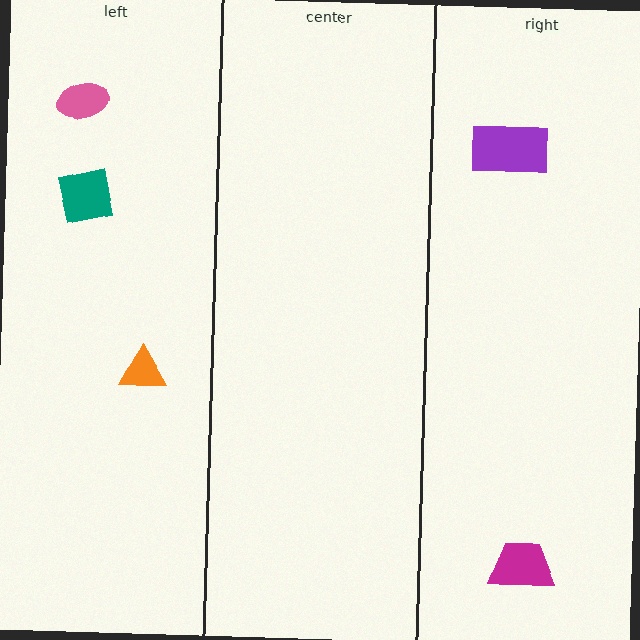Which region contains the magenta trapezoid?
The right region.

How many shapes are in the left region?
3.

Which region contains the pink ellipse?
The left region.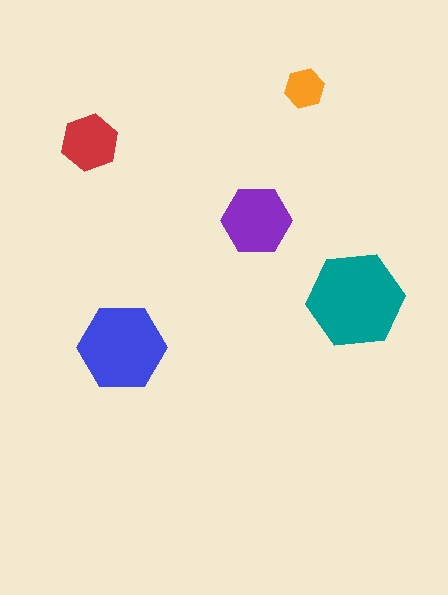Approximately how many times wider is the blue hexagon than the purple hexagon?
About 1.5 times wider.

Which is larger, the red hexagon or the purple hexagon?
The purple one.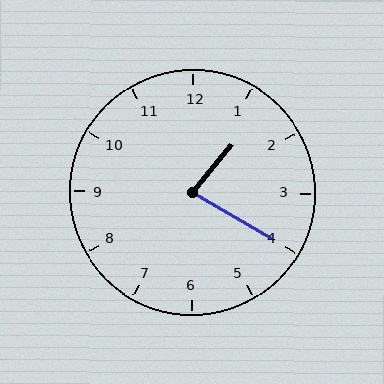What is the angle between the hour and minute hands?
Approximately 80 degrees.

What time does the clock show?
1:20.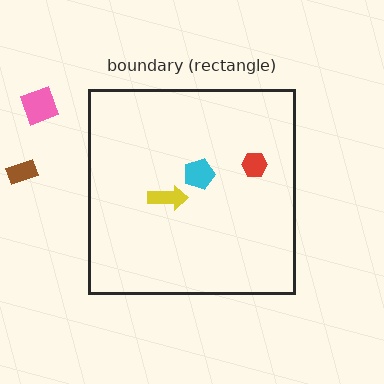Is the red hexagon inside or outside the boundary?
Inside.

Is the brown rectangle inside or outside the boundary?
Outside.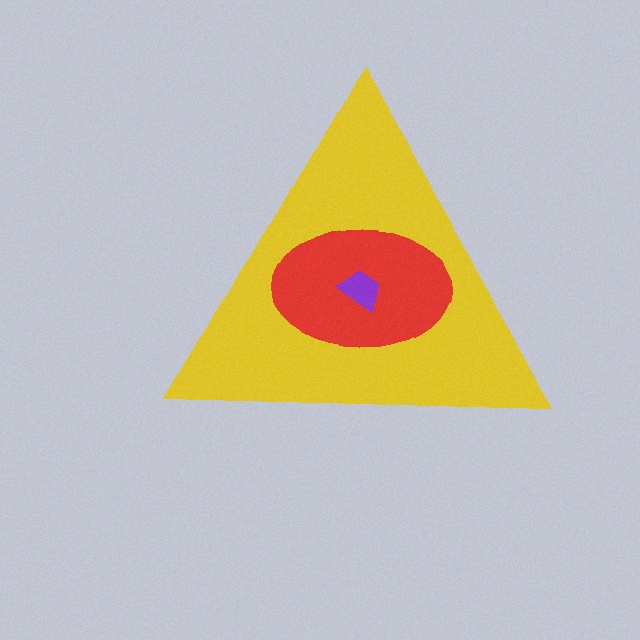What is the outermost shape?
The yellow triangle.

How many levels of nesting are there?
3.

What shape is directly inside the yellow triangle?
The red ellipse.